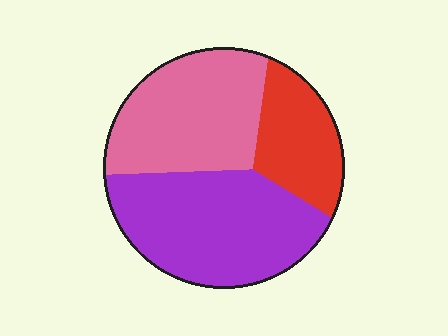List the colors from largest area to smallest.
From largest to smallest: purple, pink, red.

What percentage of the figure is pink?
Pink takes up about three eighths (3/8) of the figure.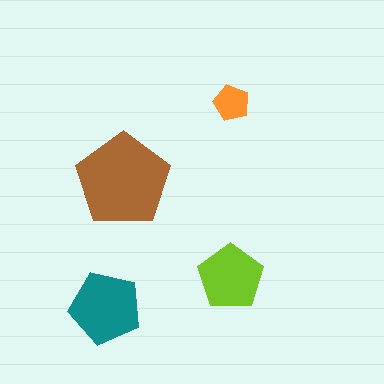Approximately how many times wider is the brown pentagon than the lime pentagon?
About 1.5 times wider.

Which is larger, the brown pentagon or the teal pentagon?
The brown one.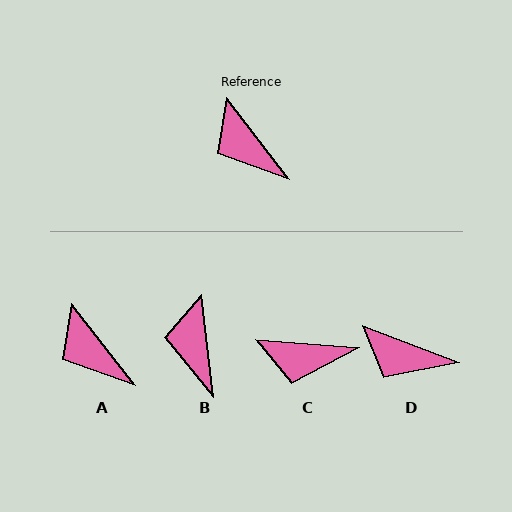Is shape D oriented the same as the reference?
No, it is off by about 31 degrees.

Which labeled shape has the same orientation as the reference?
A.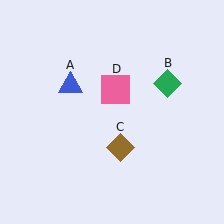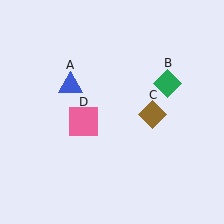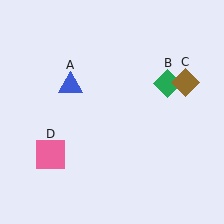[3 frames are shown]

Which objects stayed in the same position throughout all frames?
Blue triangle (object A) and green diamond (object B) remained stationary.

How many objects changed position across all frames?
2 objects changed position: brown diamond (object C), pink square (object D).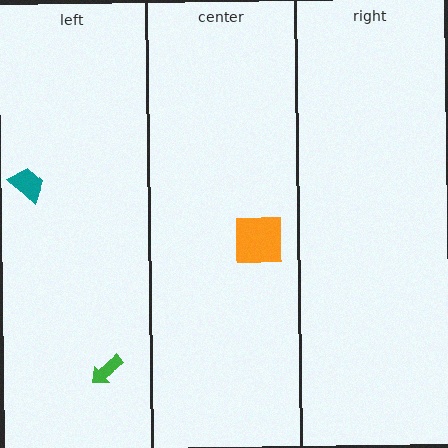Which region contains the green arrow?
The left region.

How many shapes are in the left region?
2.